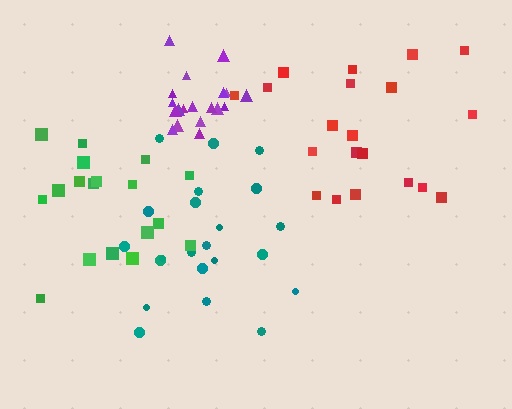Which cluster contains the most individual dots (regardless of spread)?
Teal (22).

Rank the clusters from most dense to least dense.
purple, teal, green, red.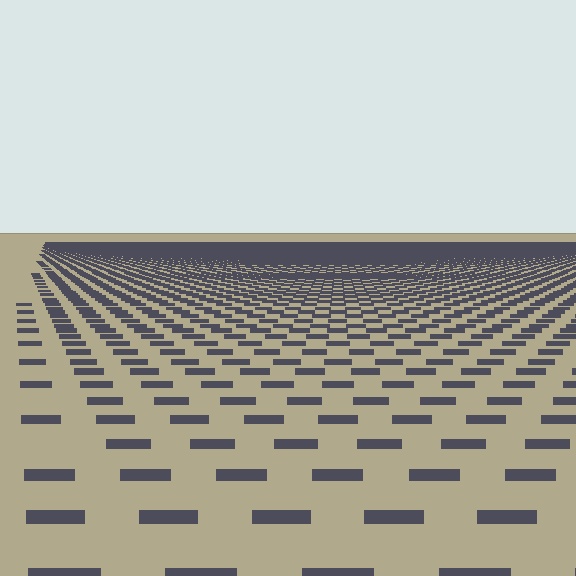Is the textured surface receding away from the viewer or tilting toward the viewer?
The surface is receding away from the viewer. Texture elements get smaller and denser toward the top.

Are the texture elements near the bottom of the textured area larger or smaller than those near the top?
Larger. Near the bottom, elements are closer to the viewer and appear at a bigger on-screen size.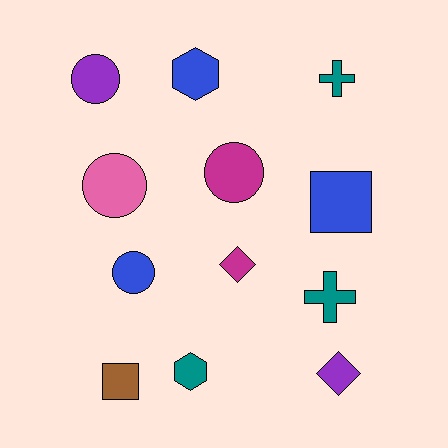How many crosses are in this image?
There are 2 crosses.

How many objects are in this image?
There are 12 objects.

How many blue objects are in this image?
There are 3 blue objects.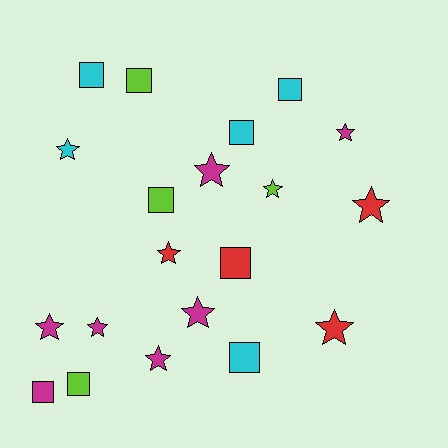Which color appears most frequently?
Magenta, with 7 objects.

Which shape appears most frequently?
Star, with 11 objects.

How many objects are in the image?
There are 20 objects.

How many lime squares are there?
There are 3 lime squares.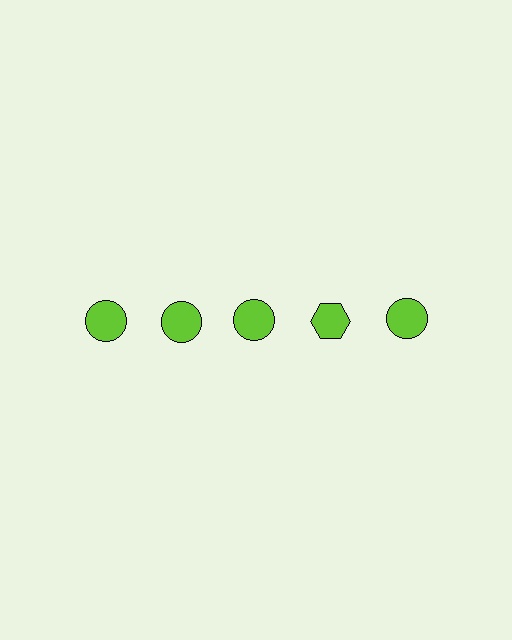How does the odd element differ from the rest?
It has a different shape: hexagon instead of circle.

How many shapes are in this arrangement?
There are 5 shapes arranged in a grid pattern.